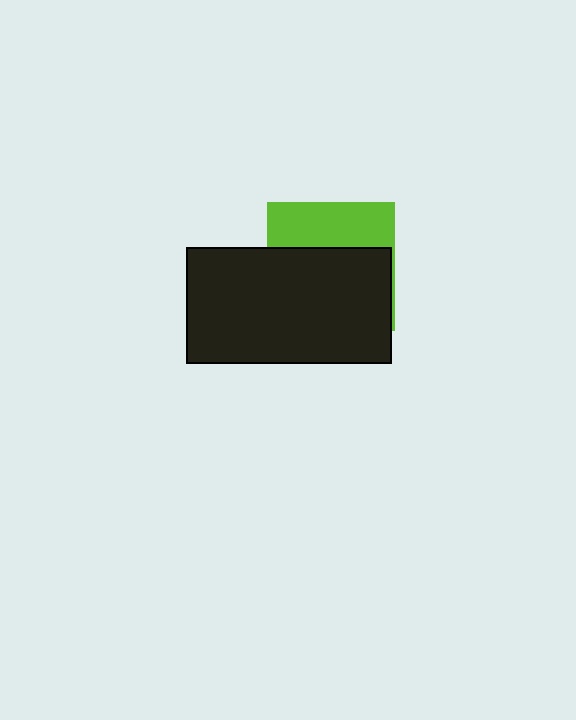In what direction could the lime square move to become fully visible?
The lime square could move up. That would shift it out from behind the black rectangle entirely.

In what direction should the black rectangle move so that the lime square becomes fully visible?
The black rectangle should move down. That is the shortest direction to clear the overlap and leave the lime square fully visible.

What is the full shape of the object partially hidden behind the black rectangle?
The partially hidden object is a lime square.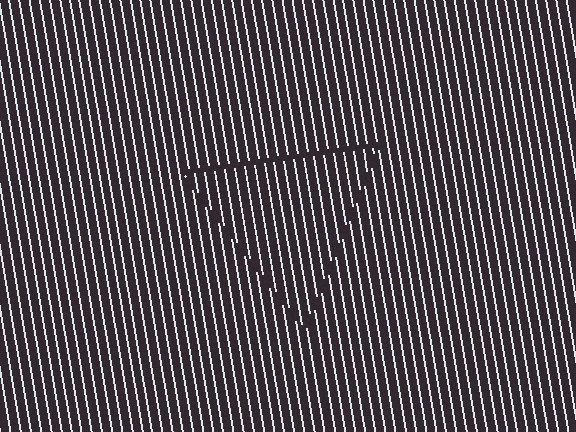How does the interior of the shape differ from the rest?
The interior of the shape contains the same grating, shifted by half a period — the contour is defined by the phase discontinuity where line-ends from the inner and outer gratings abut.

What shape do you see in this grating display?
An illusory triangle. The interior of the shape contains the same grating, shifted by half a period — the contour is defined by the phase discontinuity where line-ends from the inner and outer gratings abut.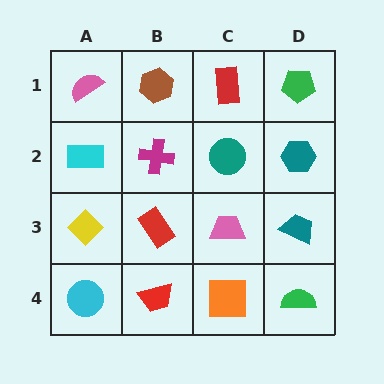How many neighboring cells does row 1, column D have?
2.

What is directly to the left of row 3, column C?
A red rectangle.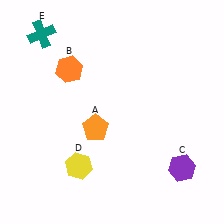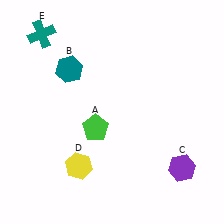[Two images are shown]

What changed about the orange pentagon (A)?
In Image 1, A is orange. In Image 2, it changed to green.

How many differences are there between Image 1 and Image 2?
There are 2 differences between the two images.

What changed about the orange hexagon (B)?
In Image 1, B is orange. In Image 2, it changed to teal.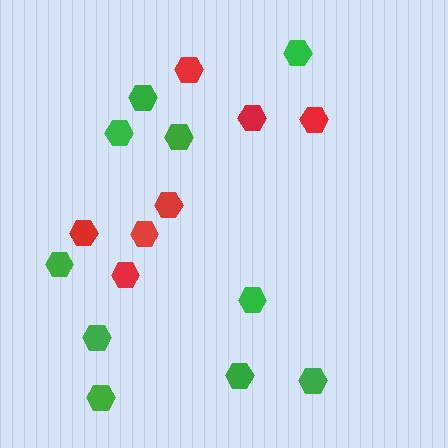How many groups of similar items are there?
There are 2 groups: one group of green hexagons (10) and one group of red hexagons (7).